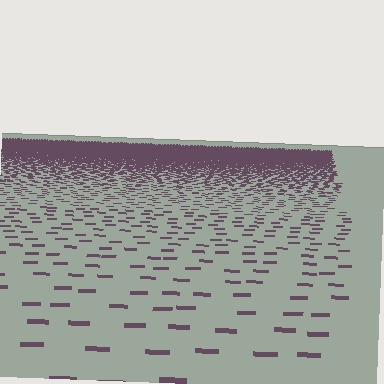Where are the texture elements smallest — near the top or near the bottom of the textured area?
Near the top.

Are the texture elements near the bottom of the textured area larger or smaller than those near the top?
Larger. Near the bottom, elements are closer to the viewer and appear at a bigger on-screen size.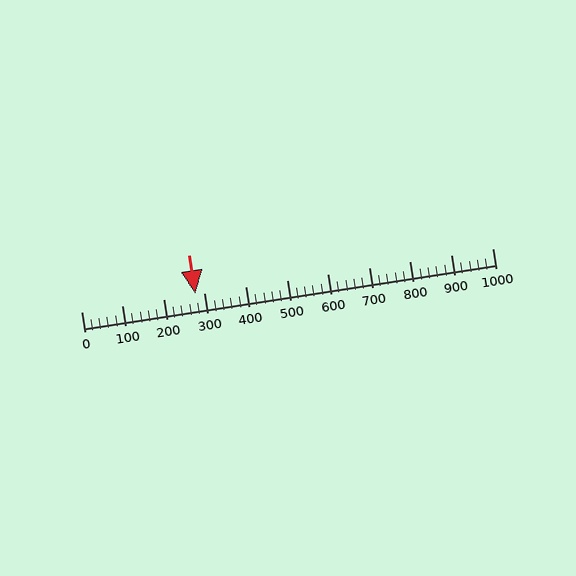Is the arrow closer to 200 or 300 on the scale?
The arrow is closer to 300.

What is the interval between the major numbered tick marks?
The major tick marks are spaced 100 units apart.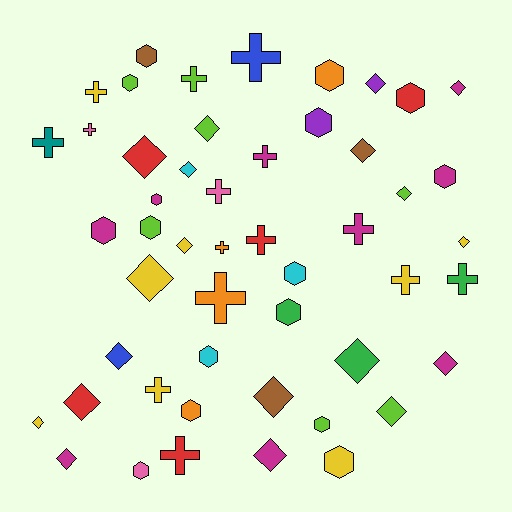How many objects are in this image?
There are 50 objects.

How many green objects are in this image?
There are 3 green objects.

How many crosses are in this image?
There are 15 crosses.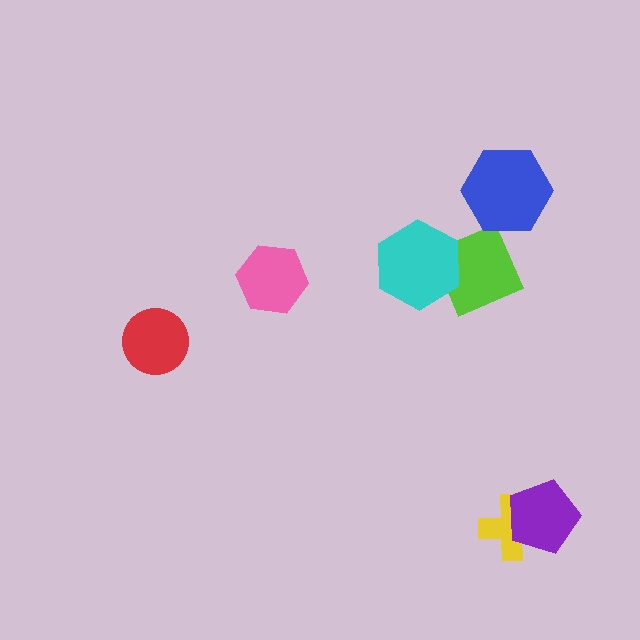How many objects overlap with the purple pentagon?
1 object overlaps with the purple pentagon.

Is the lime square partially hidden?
Yes, it is partially covered by another shape.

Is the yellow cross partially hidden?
Yes, it is partially covered by another shape.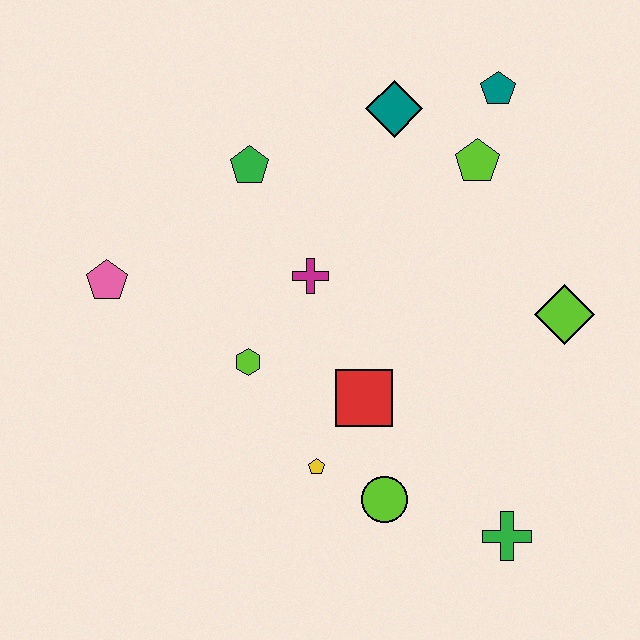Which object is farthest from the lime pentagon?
The pink pentagon is farthest from the lime pentagon.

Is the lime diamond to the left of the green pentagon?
No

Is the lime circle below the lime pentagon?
Yes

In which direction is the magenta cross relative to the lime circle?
The magenta cross is above the lime circle.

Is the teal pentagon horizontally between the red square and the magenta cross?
No